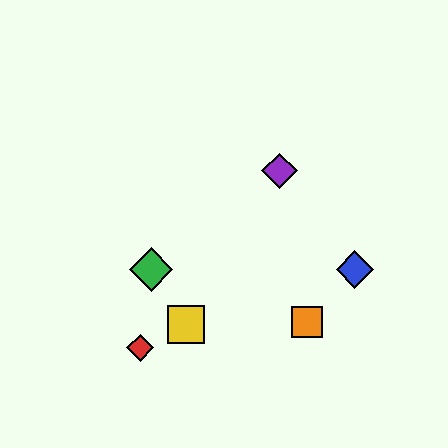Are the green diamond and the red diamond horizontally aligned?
No, the green diamond is at y≈269 and the red diamond is at y≈348.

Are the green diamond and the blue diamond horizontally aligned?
Yes, both are at y≈269.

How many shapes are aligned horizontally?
2 shapes (the blue diamond, the green diamond) are aligned horizontally.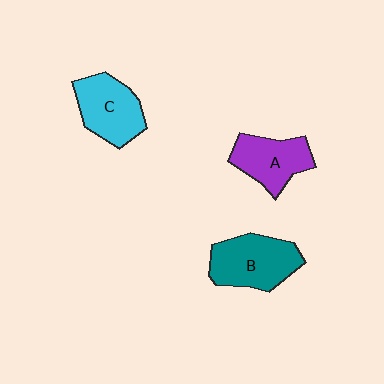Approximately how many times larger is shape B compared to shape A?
Approximately 1.2 times.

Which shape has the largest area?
Shape B (teal).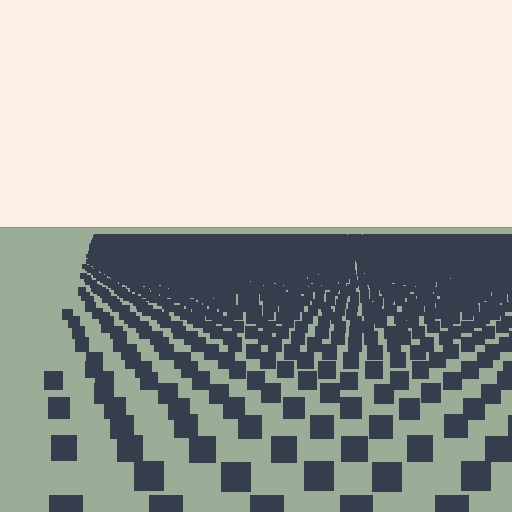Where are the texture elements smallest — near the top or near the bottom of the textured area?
Near the top.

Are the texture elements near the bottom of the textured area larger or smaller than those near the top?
Larger. Near the bottom, elements are closer to the viewer and appear at a bigger on-screen size.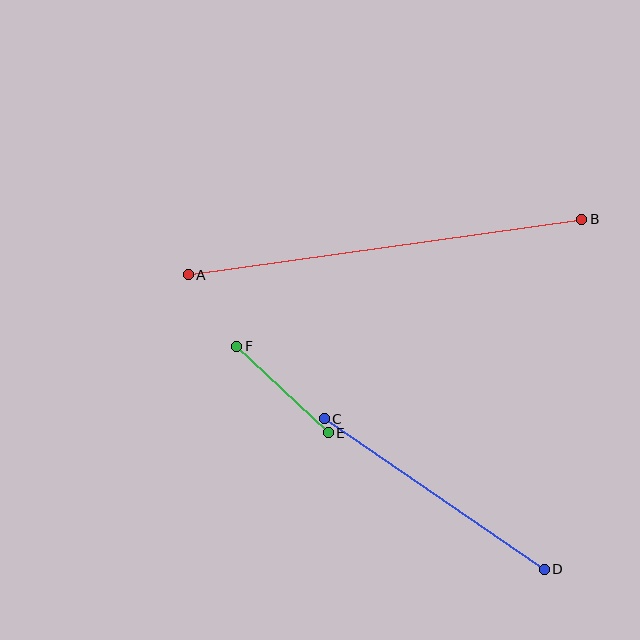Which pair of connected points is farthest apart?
Points A and B are farthest apart.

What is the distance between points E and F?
The distance is approximately 126 pixels.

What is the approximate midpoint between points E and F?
The midpoint is at approximately (283, 390) pixels.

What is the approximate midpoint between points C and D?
The midpoint is at approximately (434, 494) pixels.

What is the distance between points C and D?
The distance is approximately 267 pixels.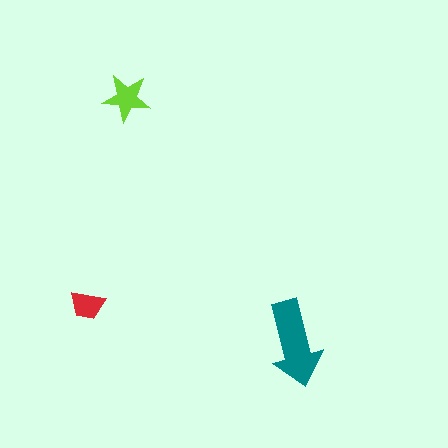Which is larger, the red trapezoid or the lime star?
The lime star.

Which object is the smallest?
The red trapezoid.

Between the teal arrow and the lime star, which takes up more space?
The teal arrow.